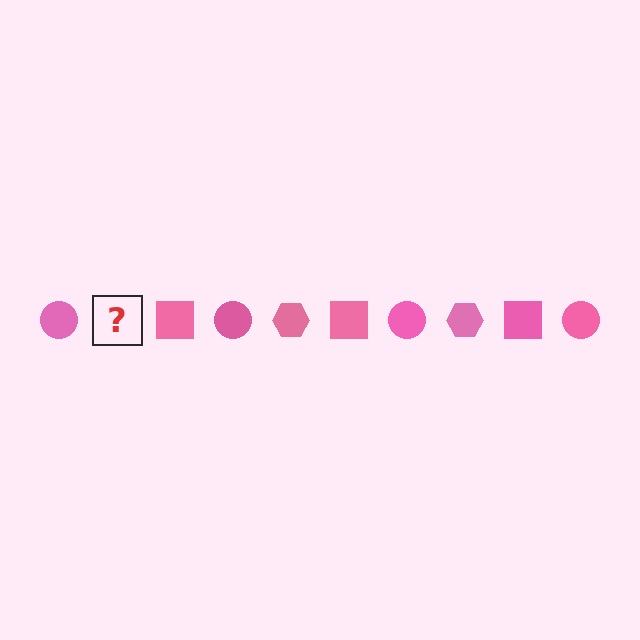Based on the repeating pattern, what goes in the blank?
The blank should be a pink hexagon.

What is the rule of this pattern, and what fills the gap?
The rule is that the pattern cycles through circle, hexagon, square shapes in pink. The gap should be filled with a pink hexagon.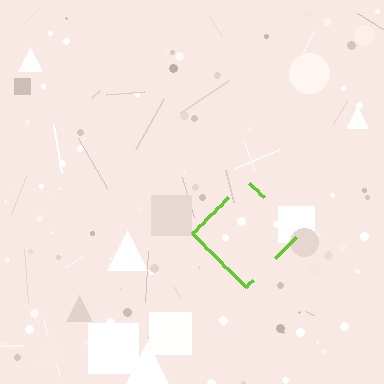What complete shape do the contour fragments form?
The contour fragments form a diamond.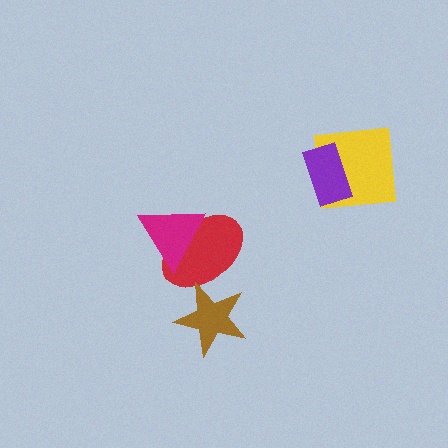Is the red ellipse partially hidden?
Yes, it is partially covered by another shape.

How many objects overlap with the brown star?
1 object overlaps with the brown star.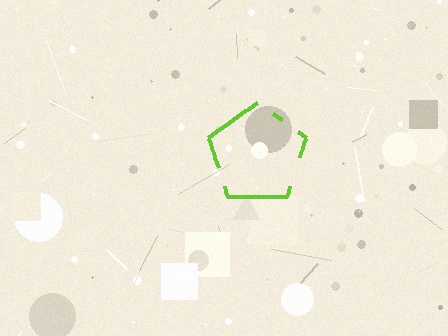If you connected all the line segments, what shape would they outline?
They would outline a pentagon.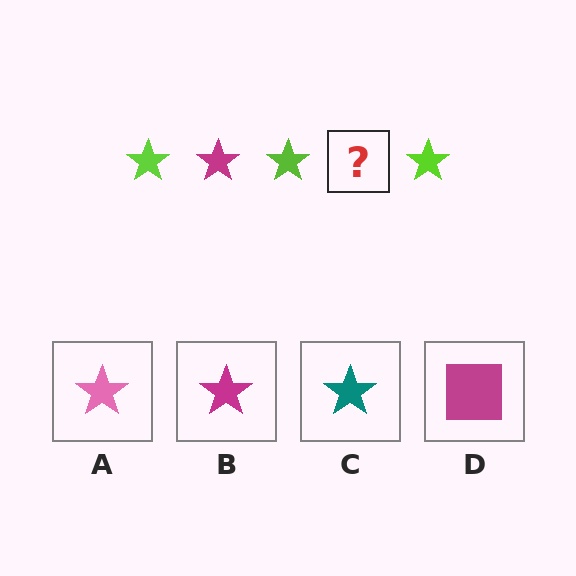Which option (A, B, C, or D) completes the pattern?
B.